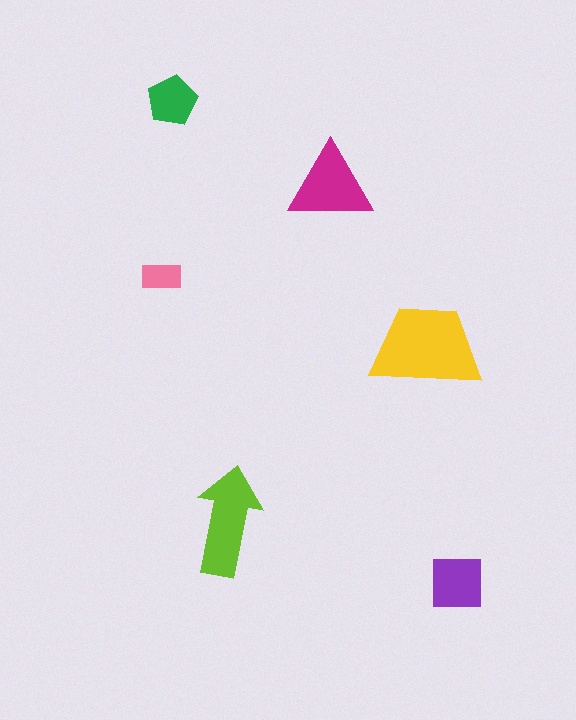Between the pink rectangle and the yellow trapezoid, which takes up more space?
The yellow trapezoid.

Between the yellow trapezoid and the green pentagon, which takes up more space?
The yellow trapezoid.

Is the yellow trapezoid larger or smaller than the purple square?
Larger.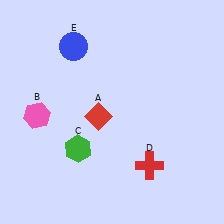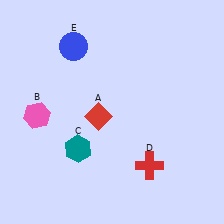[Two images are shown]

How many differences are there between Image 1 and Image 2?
There is 1 difference between the two images.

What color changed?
The hexagon (C) changed from green in Image 1 to teal in Image 2.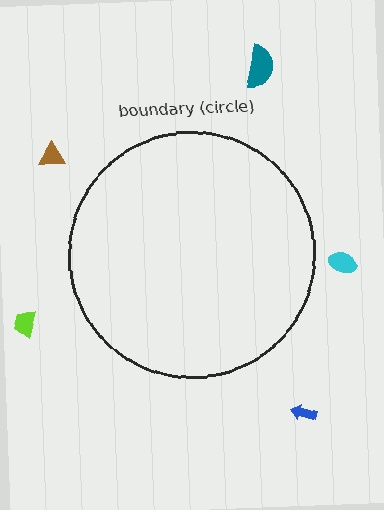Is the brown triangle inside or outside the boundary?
Outside.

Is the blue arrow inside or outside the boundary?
Outside.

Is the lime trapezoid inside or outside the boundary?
Outside.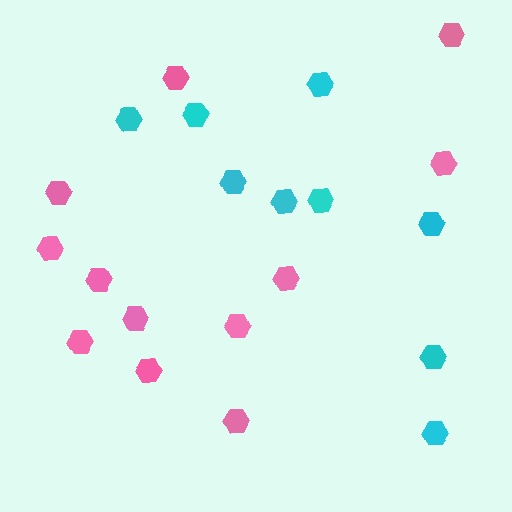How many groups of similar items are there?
There are 2 groups: one group of pink hexagons (12) and one group of cyan hexagons (9).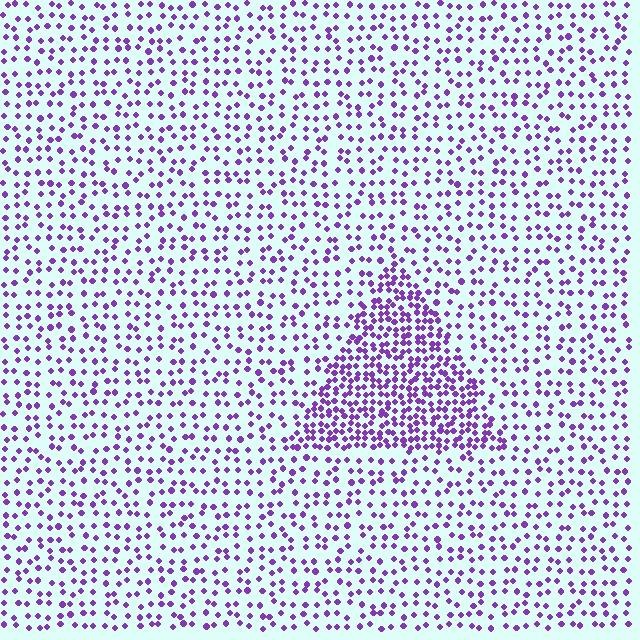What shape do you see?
I see a triangle.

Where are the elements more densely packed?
The elements are more densely packed inside the triangle boundary.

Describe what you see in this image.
The image contains small purple elements arranged at two different densities. A triangle-shaped region is visible where the elements are more densely packed than the surrounding area.